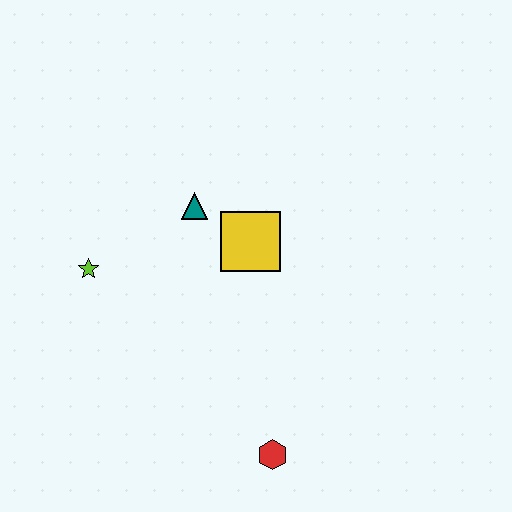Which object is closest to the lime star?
The teal triangle is closest to the lime star.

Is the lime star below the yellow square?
Yes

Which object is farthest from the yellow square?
The red hexagon is farthest from the yellow square.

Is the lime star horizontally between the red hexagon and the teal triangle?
No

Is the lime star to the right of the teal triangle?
No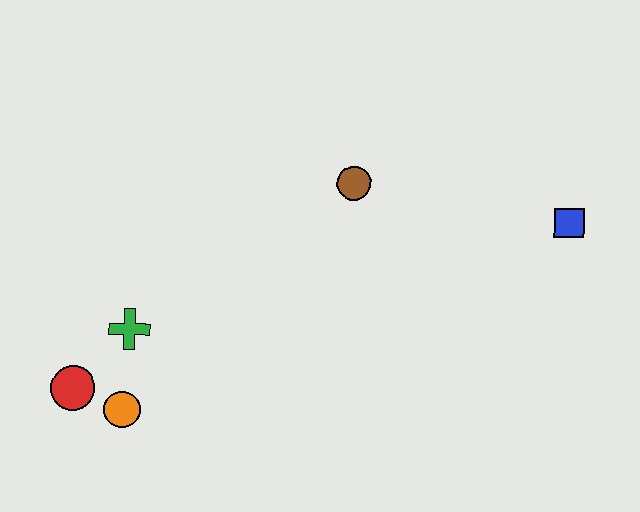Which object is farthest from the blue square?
The red circle is farthest from the blue square.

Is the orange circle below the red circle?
Yes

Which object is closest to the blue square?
The brown circle is closest to the blue square.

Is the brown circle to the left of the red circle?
No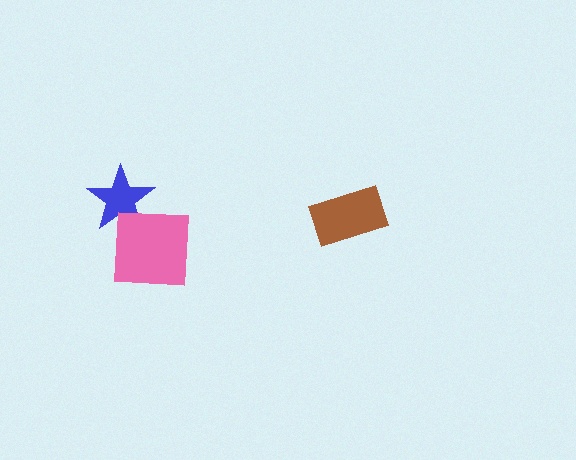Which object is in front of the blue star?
The pink square is in front of the blue star.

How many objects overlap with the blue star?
1 object overlaps with the blue star.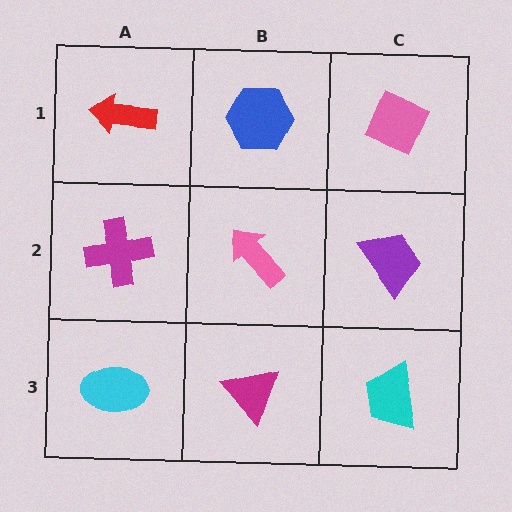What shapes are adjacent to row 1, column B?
A pink arrow (row 2, column B), a red arrow (row 1, column A), a pink diamond (row 1, column C).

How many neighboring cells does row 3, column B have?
3.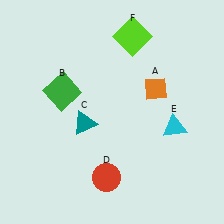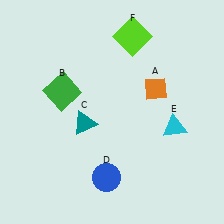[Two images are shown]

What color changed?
The circle (D) changed from red in Image 1 to blue in Image 2.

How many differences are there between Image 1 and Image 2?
There is 1 difference between the two images.